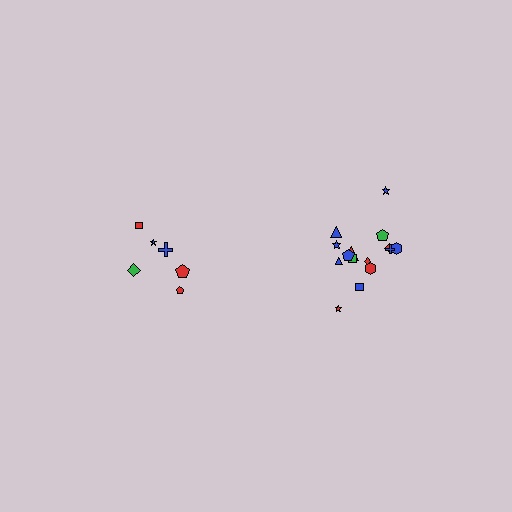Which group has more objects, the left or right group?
The right group.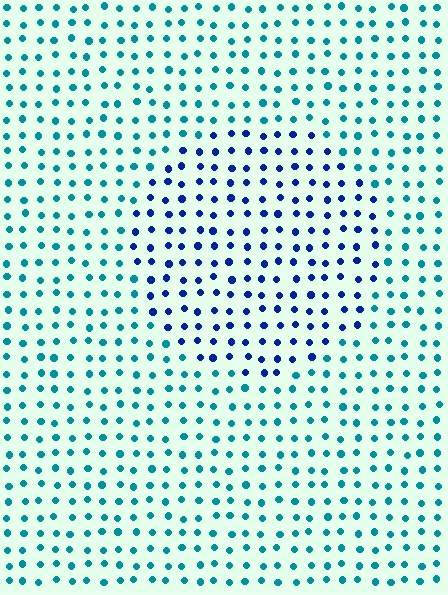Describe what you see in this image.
The image is filled with small teal elements in a uniform arrangement. A circle-shaped region is visible where the elements are tinted to a slightly different hue, forming a subtle color boundary.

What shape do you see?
I see a circle.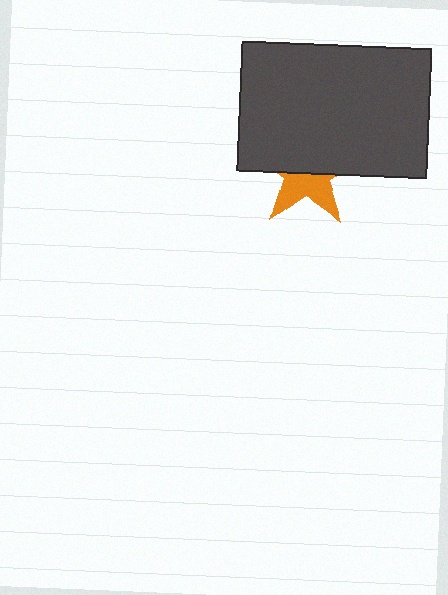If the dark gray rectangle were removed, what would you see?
You would see the complete orange star.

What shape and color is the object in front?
The object in front is a dark gray rectangle.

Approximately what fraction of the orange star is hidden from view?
Roughly 59% of the orange star is hidden behind the dark gray rectangle.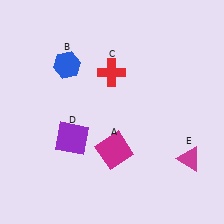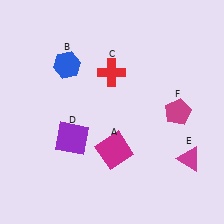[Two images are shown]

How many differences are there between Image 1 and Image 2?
There is 1 difference between the two images.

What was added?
A magenta pentagon (F) was added in Image 2.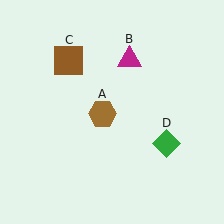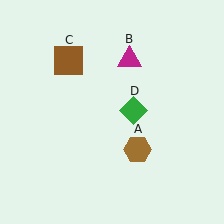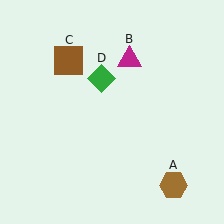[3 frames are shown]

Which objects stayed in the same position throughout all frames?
Magenta triangle (object B) and brown square (object C) remained stationary.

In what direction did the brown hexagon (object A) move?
The brown hexagon (object A) moved down and to the right.